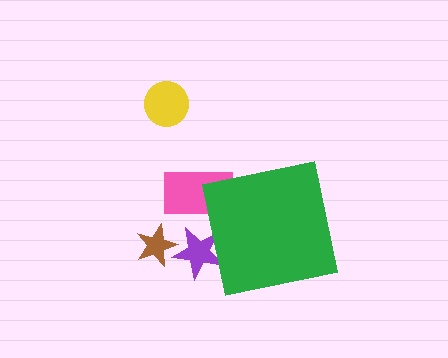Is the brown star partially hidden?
No, the brown star is fully visible.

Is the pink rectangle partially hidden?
Yes, the pink rectangle is partially hidden behind the green square.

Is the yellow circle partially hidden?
No, the yellow circle is fully visible.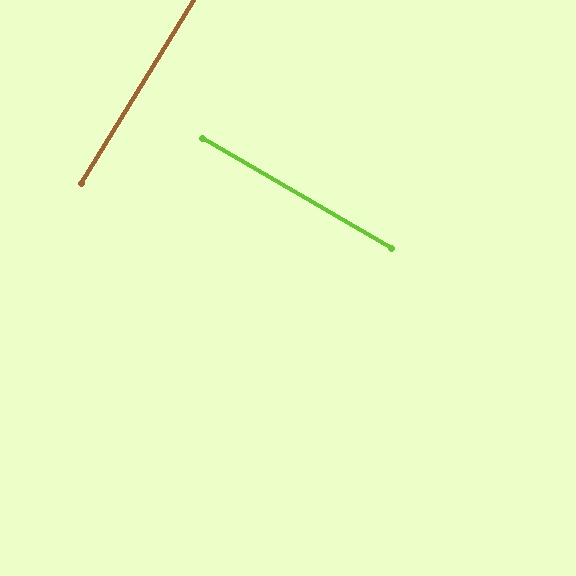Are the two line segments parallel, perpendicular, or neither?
Perpendicular — they meet at approximately 89°.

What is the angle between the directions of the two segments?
Approximately 89 degrees.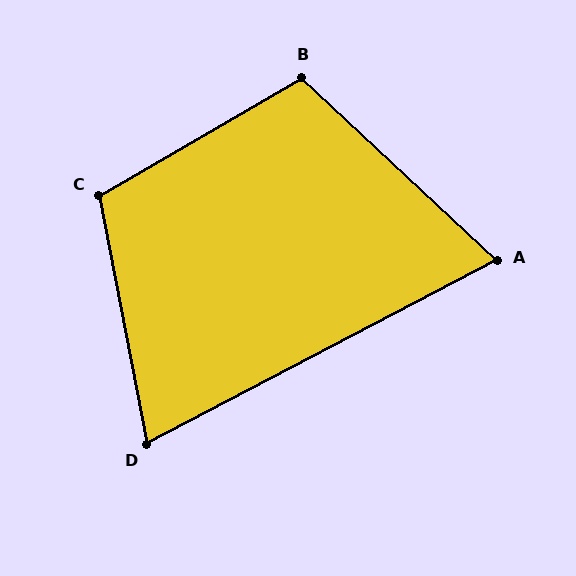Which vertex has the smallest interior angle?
A, at approximately 71 degrees.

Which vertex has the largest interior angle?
C, at approximately 109 degrees.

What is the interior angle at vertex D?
Approximately 73 degrees (acute).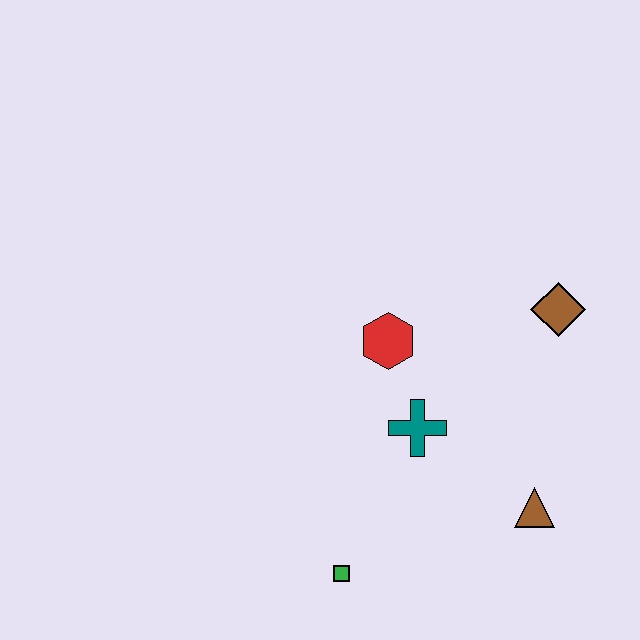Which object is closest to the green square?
The teal cross is closest to the green square.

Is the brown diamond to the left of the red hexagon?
No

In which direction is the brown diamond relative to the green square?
The brown diamond is above the green square.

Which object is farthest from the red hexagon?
The green square is farthest from the red hexagon.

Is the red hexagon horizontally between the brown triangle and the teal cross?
No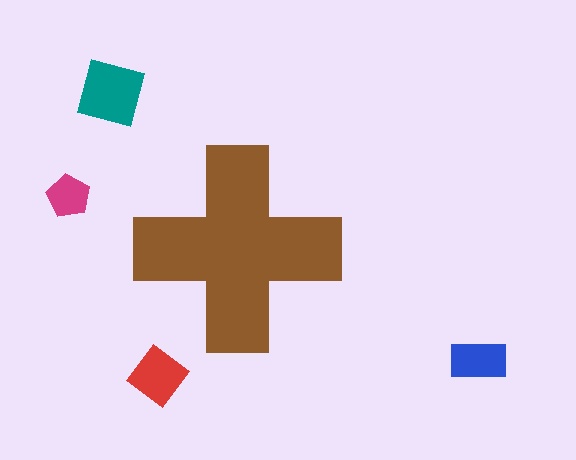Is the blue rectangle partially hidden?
No, the blue rectangle is fully visible.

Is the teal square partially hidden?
No, the teal square is fully visible.